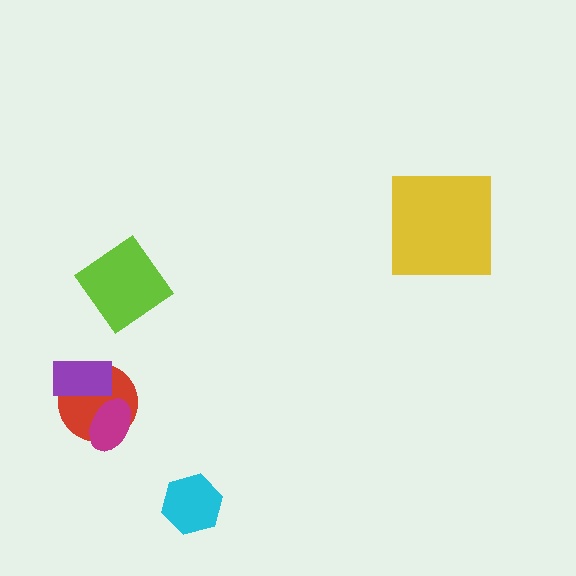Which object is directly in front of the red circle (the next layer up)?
The purple rectangle is directly in front of the red circle.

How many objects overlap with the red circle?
2 objects overlap with the red circle.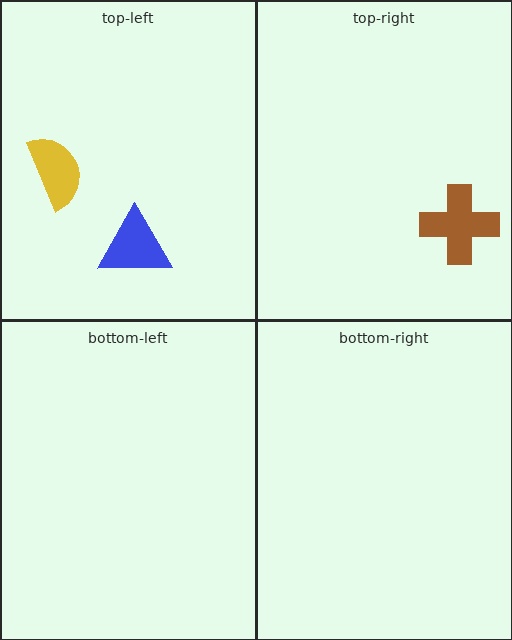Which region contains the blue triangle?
The top-left region.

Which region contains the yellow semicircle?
The top-left region.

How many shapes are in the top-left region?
2.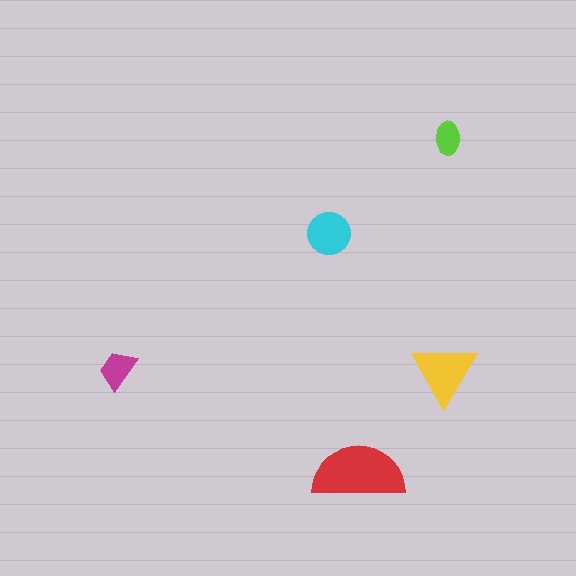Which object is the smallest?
The lime ellipse.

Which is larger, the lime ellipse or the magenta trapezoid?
The magenta trapezoid.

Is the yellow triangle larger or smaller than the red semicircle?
Smaller.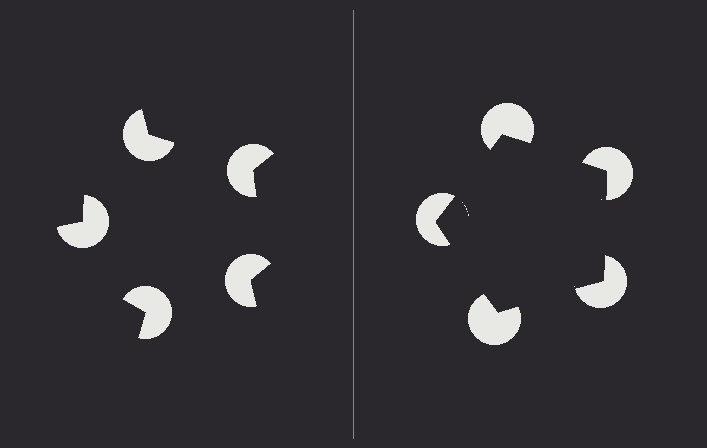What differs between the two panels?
The pac-man discs are positioned identically on both sides; only the wedge orientations differ. On the right they align to a pentagon; on the left they are misaligned.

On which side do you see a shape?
An illusory pentagon appears on the right side. On the left side the wedge cuts are rotated, so no coherent shape forms.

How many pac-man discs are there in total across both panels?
10 — 5 on each side.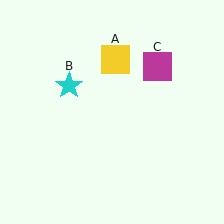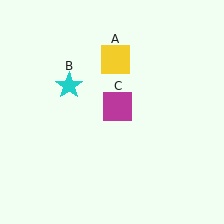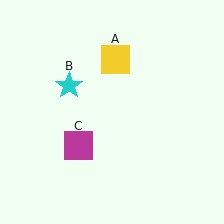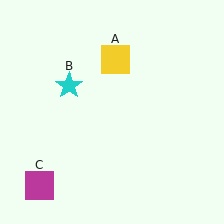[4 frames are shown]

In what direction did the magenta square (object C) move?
The magenta square (object C) moved down and to the left.